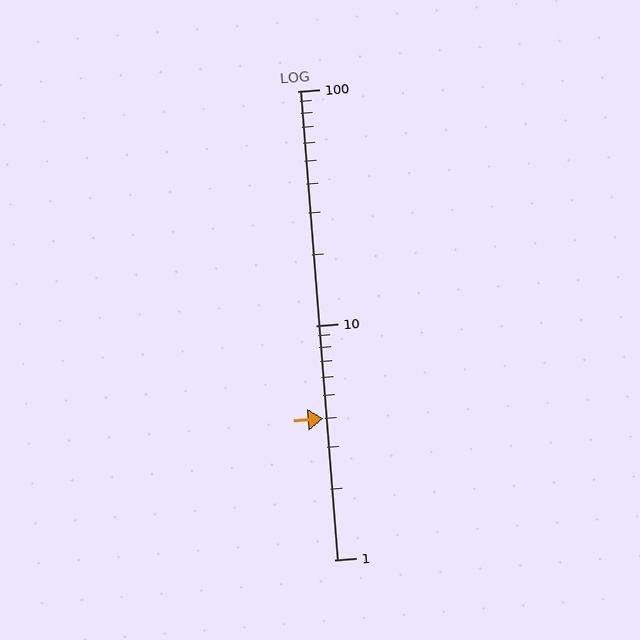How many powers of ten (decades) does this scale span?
The scale spans 2 decades, from 1 to 100.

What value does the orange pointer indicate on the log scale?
The pointer indicates approximately 4.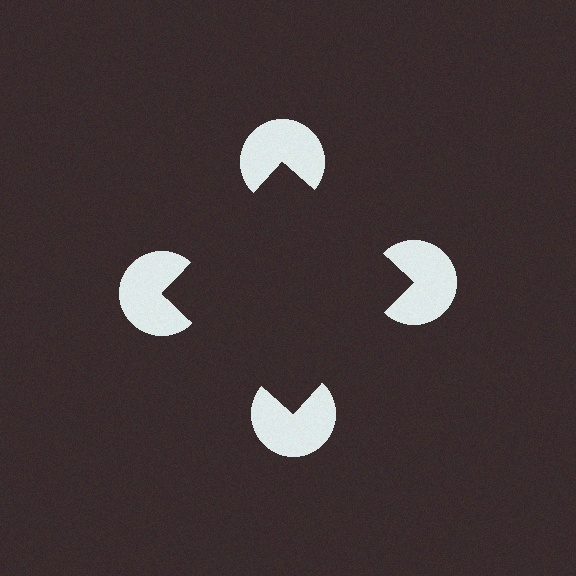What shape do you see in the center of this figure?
An illusory square — its edges are inferred from the aligned wedge cuts in the pac-man discs, not physically drawn.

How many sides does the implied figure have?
4 sides.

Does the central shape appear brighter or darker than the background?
It typically appears slightly darker than the background, even though no actual brightness change is drawn.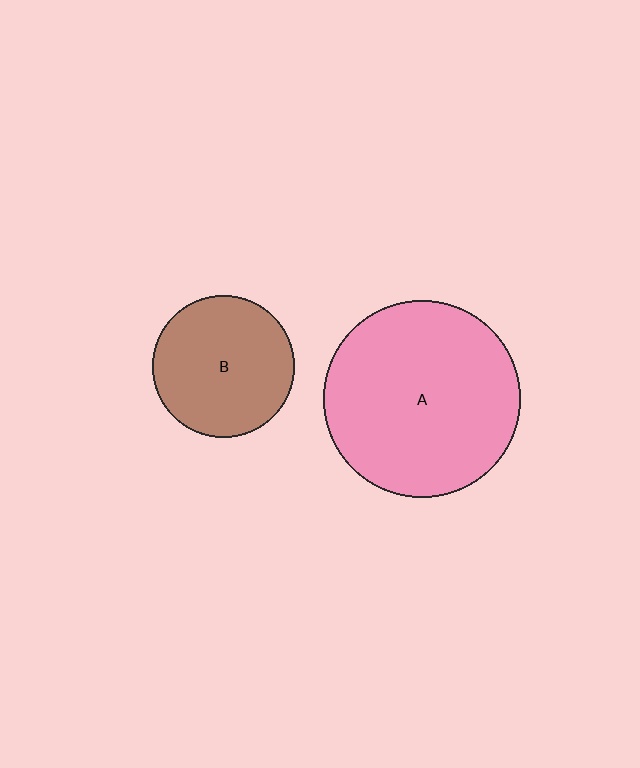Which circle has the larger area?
Circle A (pink).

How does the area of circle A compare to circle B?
Approximately 1.9 times.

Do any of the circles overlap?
No, none of the circles overlap.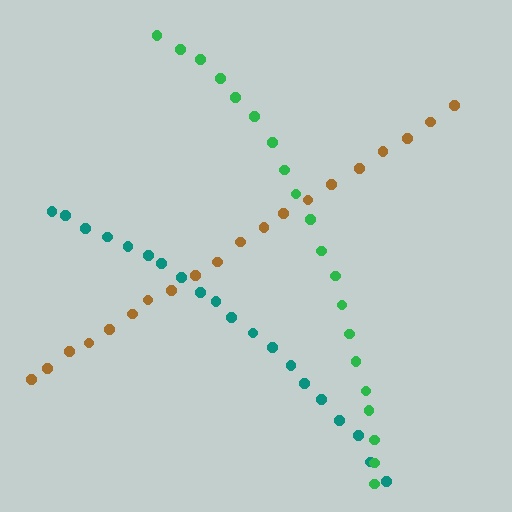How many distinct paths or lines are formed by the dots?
There are 3 distinct paths.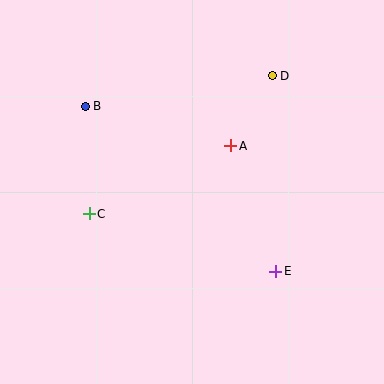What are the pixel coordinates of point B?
Point B is at (85, 106).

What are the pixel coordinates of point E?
Point E is at (276, 271).